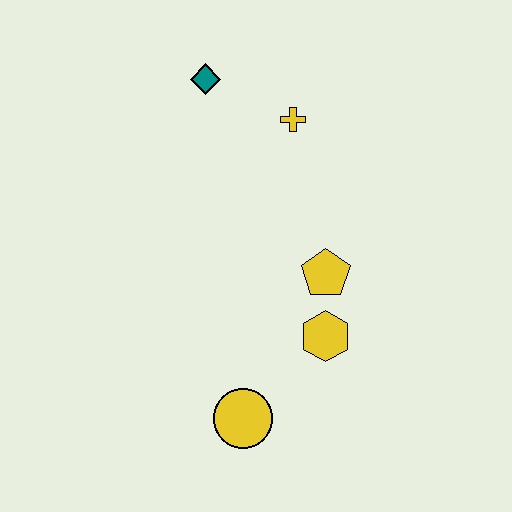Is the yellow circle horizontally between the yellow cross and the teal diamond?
Yes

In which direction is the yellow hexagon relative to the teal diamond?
The yellow hexagon is below the teal diamond.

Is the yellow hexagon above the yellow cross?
No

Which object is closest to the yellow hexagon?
The yellow pentagon is closest to the yellow hexagon.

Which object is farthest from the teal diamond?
The yellow circle is farthest from the teal diamond.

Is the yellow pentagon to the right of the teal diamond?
Yes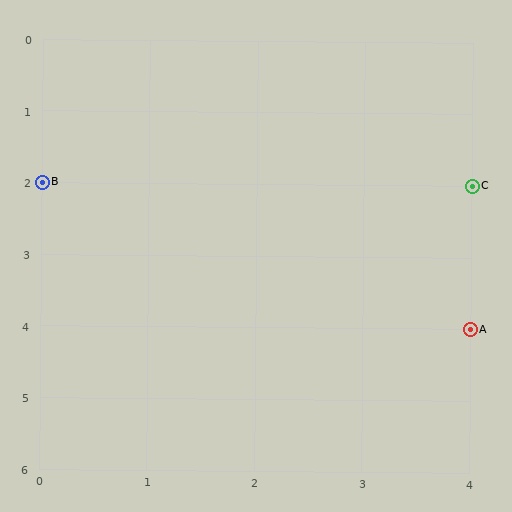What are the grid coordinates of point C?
Point C is at grid coordinates (4, 2).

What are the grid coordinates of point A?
Point A is at grid coordinates (4, 4).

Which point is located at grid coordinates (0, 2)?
Point B is at (0, 2).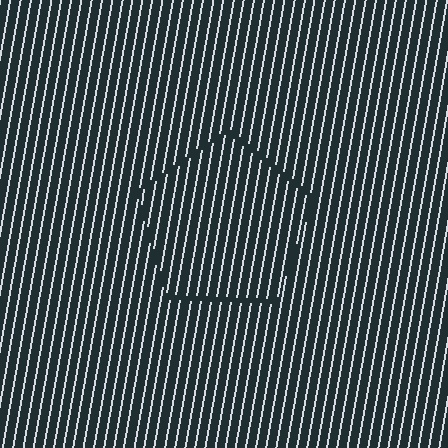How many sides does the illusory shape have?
5 sides — the line-ends trace a pentagon.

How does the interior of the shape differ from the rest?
The interior of the shape contains the same grating, shifted by half a period — the contour is defined by the phase discontinuity where line-ends from the inner and outer gratings abut.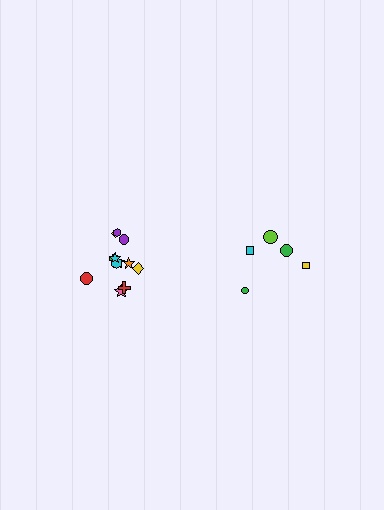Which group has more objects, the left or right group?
The left group.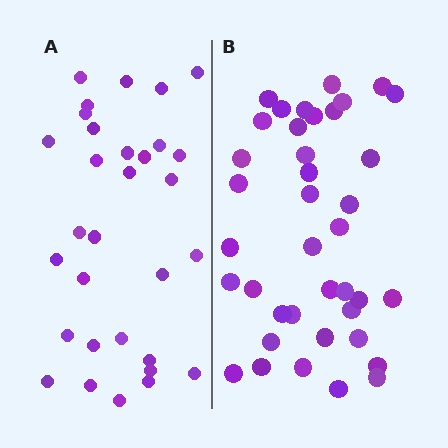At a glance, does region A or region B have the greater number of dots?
Region B (the right region) has more dots.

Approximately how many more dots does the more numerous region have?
Region B has roughly 8 or so more dots than region A.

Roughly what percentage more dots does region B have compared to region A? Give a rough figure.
About 25% more.